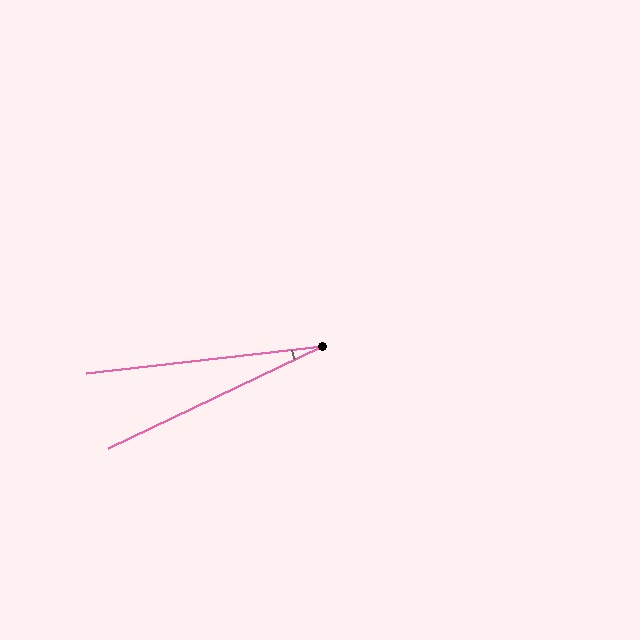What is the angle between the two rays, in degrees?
Approximately 19 degrees.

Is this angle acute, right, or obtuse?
It is acute.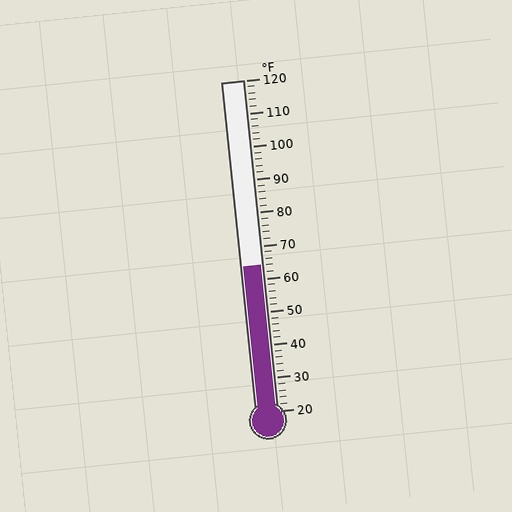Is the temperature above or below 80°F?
The temperature is below 80°F.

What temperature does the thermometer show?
The thermometer shows approximately 64°F.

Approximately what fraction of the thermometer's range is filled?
The thermometer is filled to approximately 45% of its range.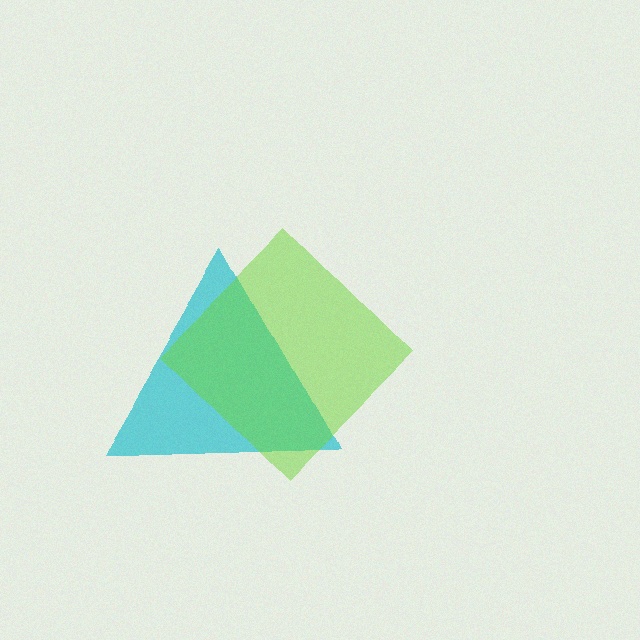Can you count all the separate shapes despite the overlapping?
Yes, there are 2 separate shapes.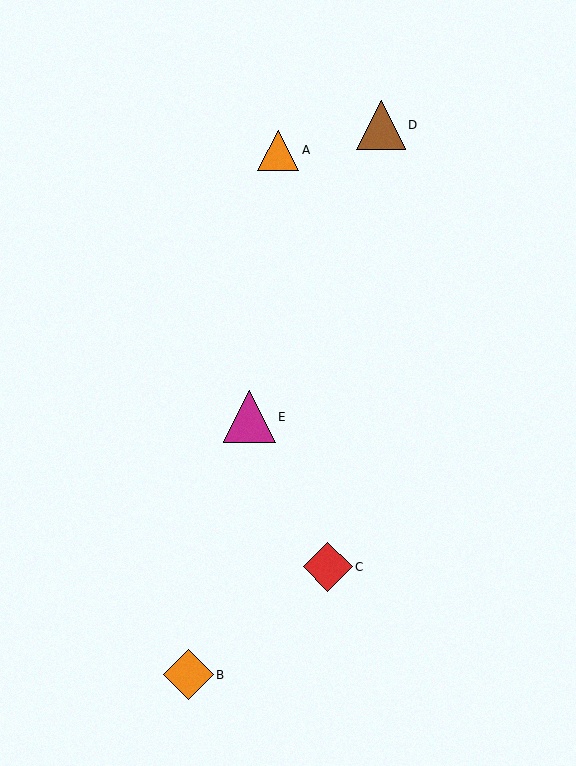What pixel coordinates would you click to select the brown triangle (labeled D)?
Click at (381, 125) to select the brown triangle D.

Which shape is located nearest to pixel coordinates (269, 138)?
The orange triangle (labeled A) at (278, 150) is nearest to that location.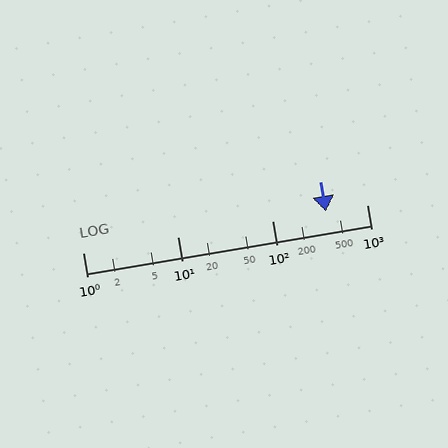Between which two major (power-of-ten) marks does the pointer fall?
The pointer is between 100 and 1000.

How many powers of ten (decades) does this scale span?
The scale spans 3 decades, from 1 to 1000.